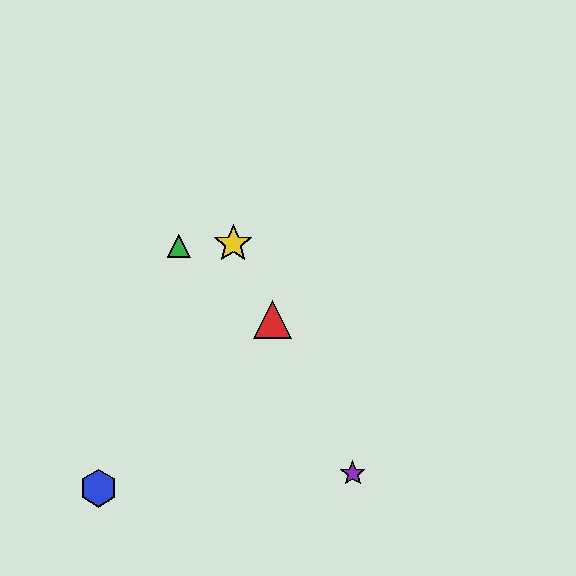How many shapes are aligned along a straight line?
3 shapes (the red triangle, the yellow star, the purple star) are aligned along a straight line.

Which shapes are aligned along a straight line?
The red triangle, the yellow star, the purple star are aligned along a straight line.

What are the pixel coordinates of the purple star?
The purple star is at (353, 474).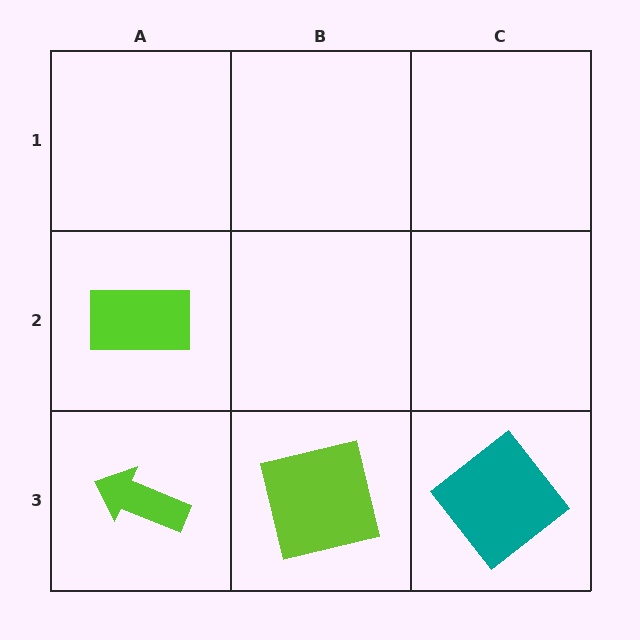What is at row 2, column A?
A lime rectangle.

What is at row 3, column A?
A lime arrow.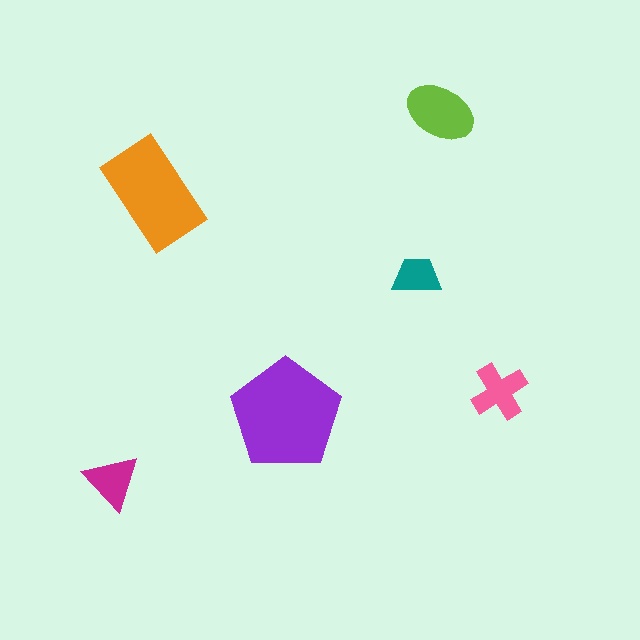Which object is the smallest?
The teal trapezoid.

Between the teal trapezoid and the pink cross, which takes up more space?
The pink cross.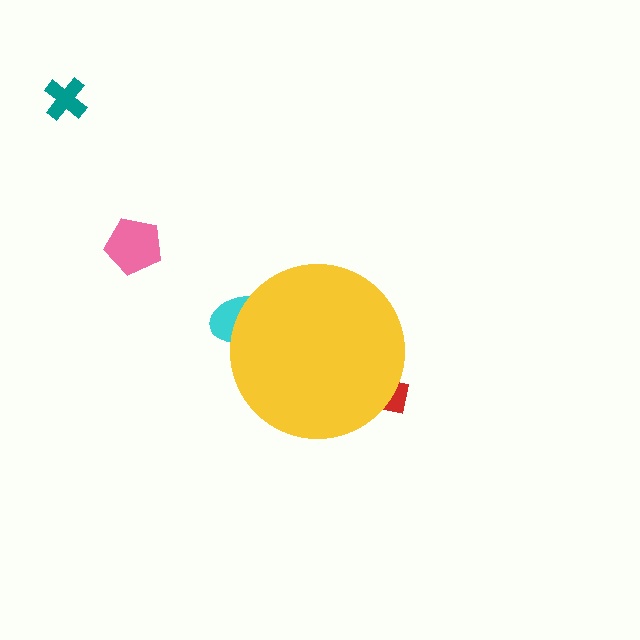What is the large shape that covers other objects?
A yellow circle.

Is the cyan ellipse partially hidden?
Yes, the cyan ellipse is partially hidden behind the yellow circle.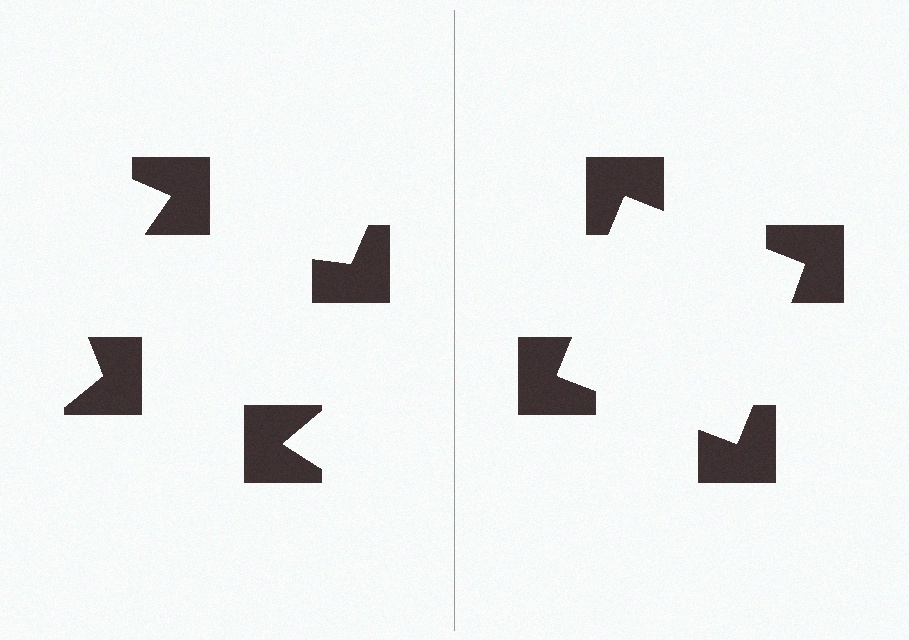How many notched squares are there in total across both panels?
8 — 4 on each side.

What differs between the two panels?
The notched squares are positioned identically on both sides; only the wedge orientations differ. On the right they align to a square; on the left they are misaligned.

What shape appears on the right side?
An illusory square.